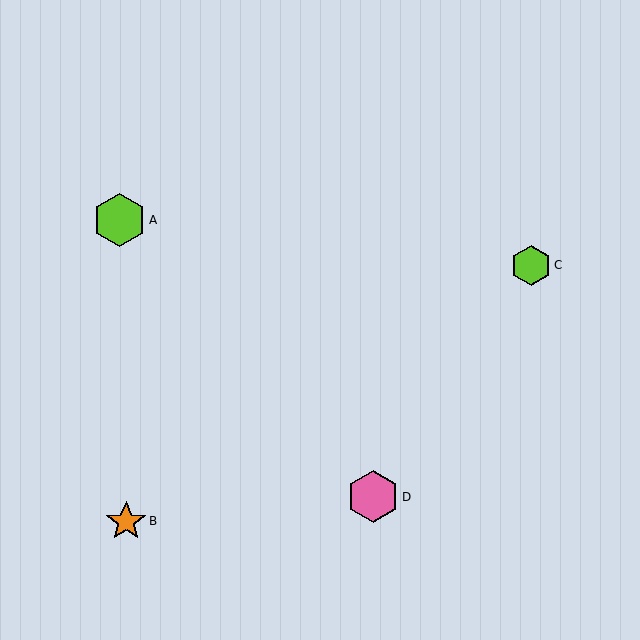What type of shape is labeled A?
Shape A is a lime hexagon.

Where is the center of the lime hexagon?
The center of the lime hexagon is at (119, 220).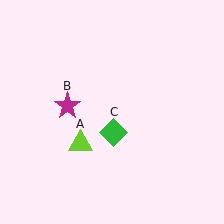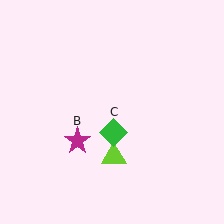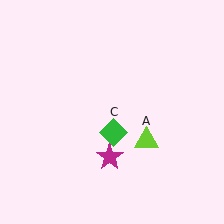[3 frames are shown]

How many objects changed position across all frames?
2 objects changed position: lime triangle (object A), magenta star (object B).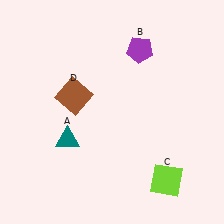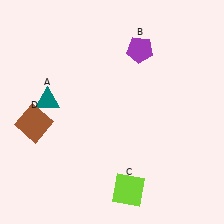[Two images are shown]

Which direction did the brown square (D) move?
The brown square (D) moved left.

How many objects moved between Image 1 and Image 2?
3 objects moved between the two images.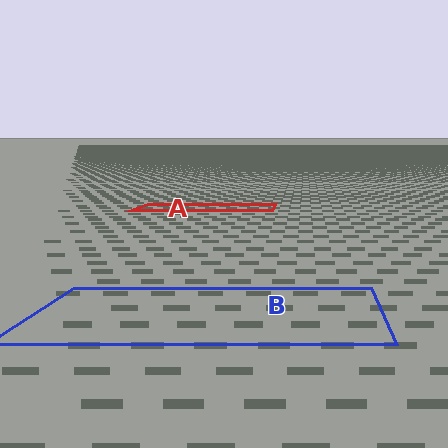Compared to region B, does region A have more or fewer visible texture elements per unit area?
Region A has more texture elements per unit area — they are packed more densely because it is farther away.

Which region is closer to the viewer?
Region B is closer. The texture elements there are larger and more spread out.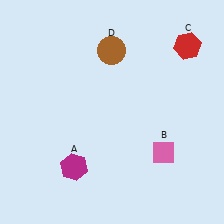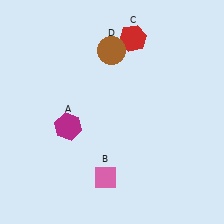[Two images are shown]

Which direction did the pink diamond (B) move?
The pink diamond (B) moved left.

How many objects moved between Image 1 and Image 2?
3 objects moved between the two images.